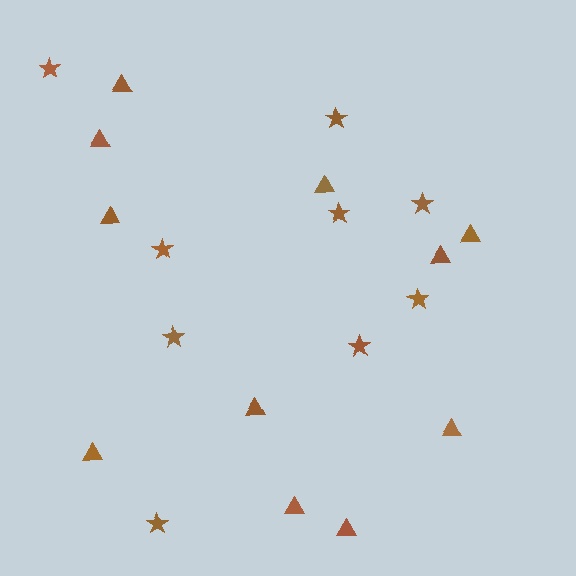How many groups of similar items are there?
There are 2 groups: one group of stars (9) and one group of triangles (11).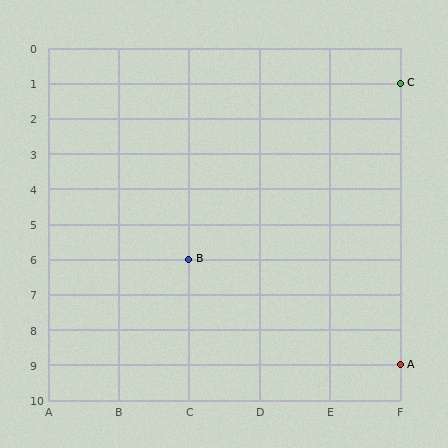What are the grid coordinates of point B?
Point B is at grid coordinates (C, 6).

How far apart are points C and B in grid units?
Points C and B are 3 columns and 5 rows apart (about 5.8 grid units diagonally).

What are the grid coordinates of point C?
Point C is at grid coordinates (F, 1).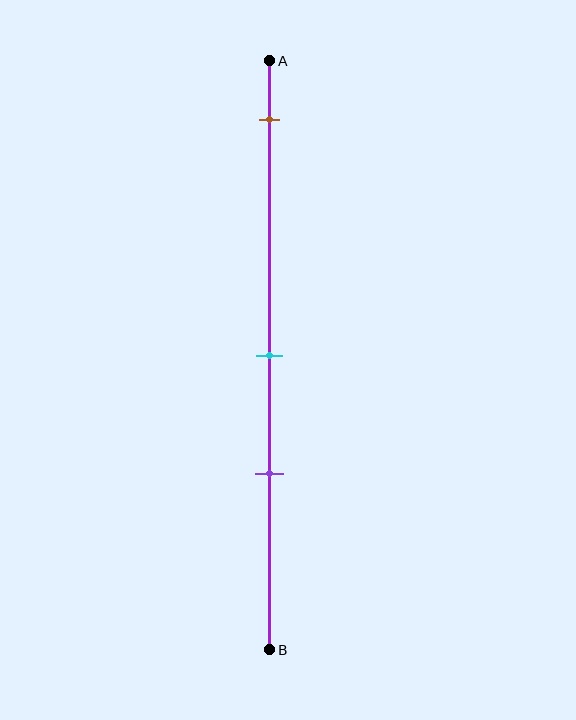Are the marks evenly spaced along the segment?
No, the marks are not evenly spaced.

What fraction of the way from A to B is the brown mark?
The brown mark is approximately 10% (0.1) of the way from A to B.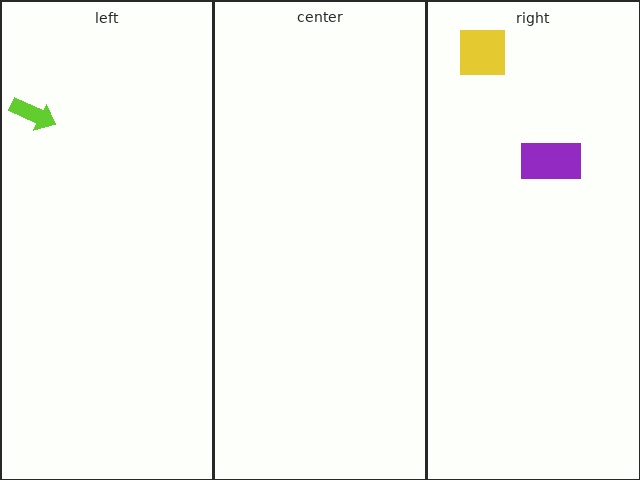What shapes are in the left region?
The lime arrow.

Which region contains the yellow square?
The right region.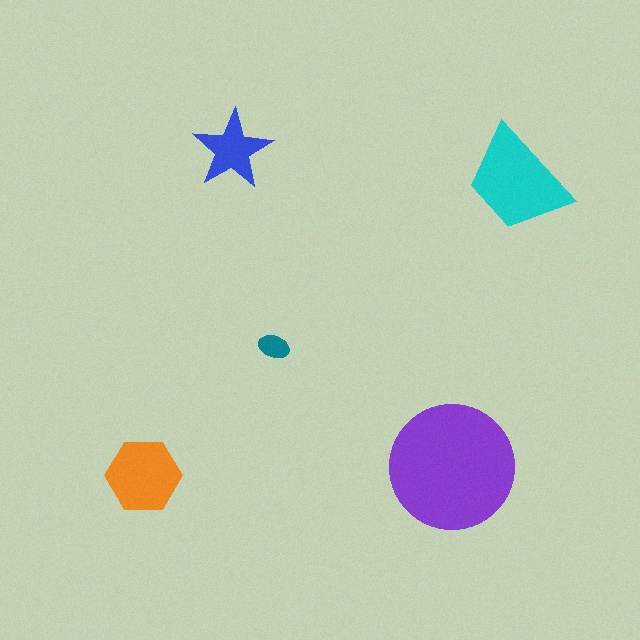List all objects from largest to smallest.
The purple circle, the cyan trapezoid, the orange hexagon, the blue star, the teal ellipse.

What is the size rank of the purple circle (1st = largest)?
1st.